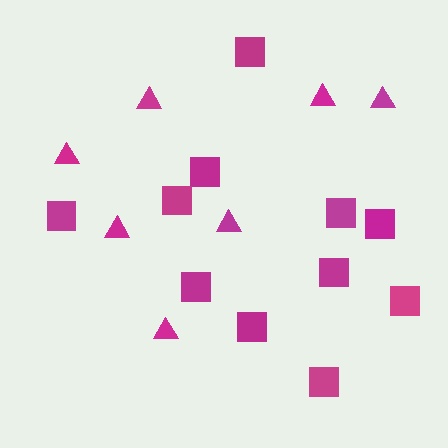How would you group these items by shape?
There are 2 groups: one group of triangles (7) and one group of squares (11).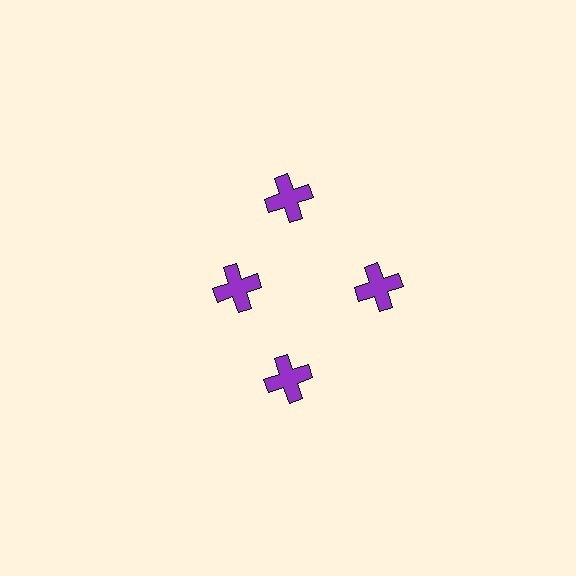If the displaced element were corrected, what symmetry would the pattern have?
It would have 4-fold rotational symmetry — the pattern would map onto itself every 90 degrees.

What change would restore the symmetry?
The symmetry would be restored by moving it outward, back onto the ring so that all 4 crosses sit at equal angles and equal distance from the center.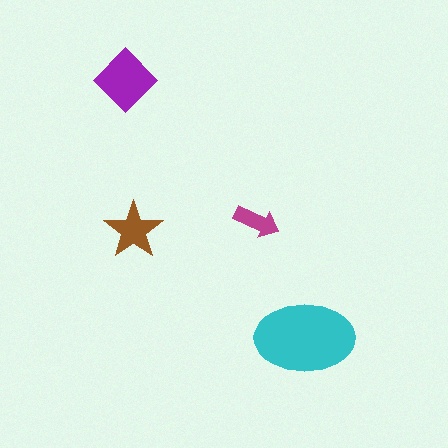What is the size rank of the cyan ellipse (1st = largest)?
1st.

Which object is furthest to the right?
The cyan ellipse is rightmost.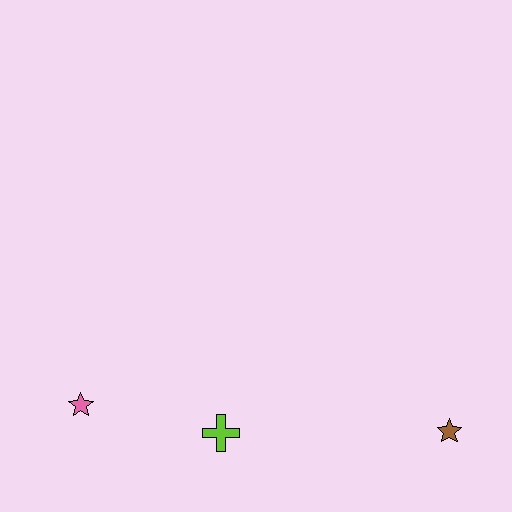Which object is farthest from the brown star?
The pink star is farthest from the brown star.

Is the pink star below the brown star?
No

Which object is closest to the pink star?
The lime cross is closest to the pink star.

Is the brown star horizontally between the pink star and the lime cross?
No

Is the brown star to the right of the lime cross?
Yes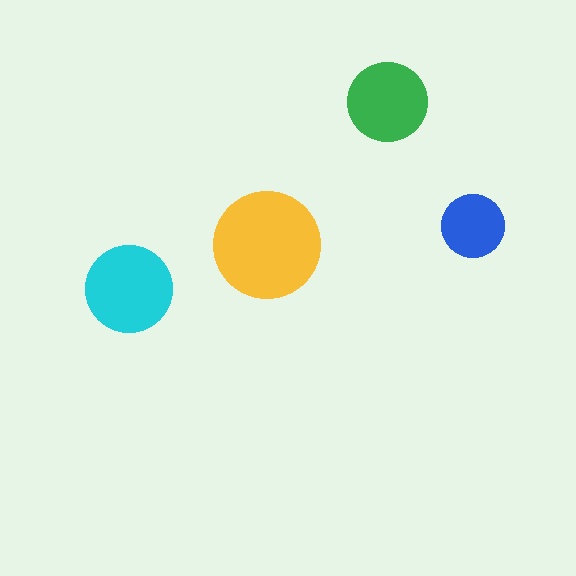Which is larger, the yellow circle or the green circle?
The yellow one.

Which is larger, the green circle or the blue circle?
The green one.